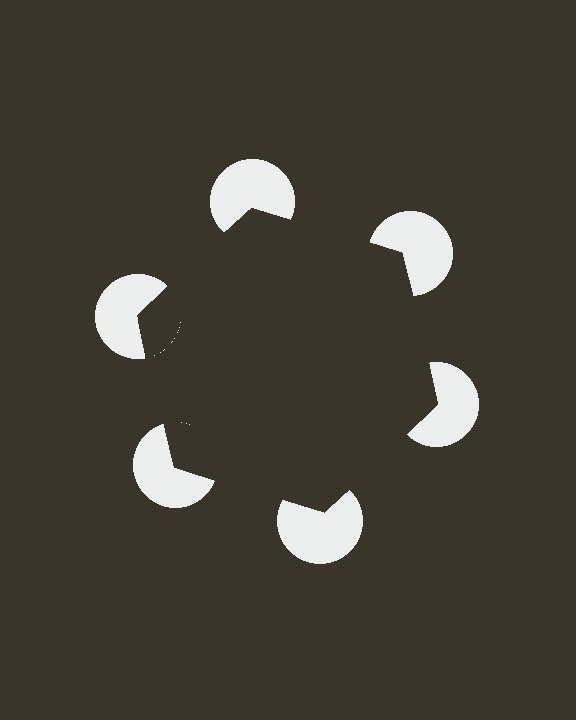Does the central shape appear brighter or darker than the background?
It typically appears slightly darker than the background, even though no actual brightness change is drawn.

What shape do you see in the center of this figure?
An illusory hexagon — its edges are inferred from the aligned wedge cuts in the pac-man discs, not physically drawn.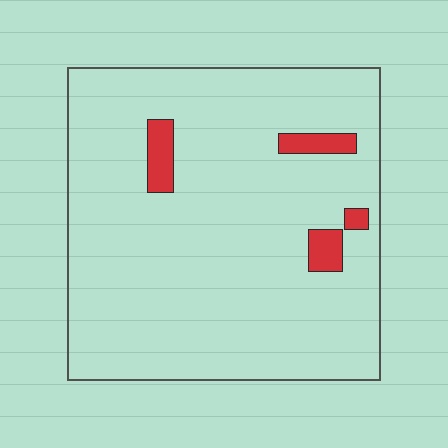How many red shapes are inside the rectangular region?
4.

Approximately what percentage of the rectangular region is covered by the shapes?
Approximately 5%.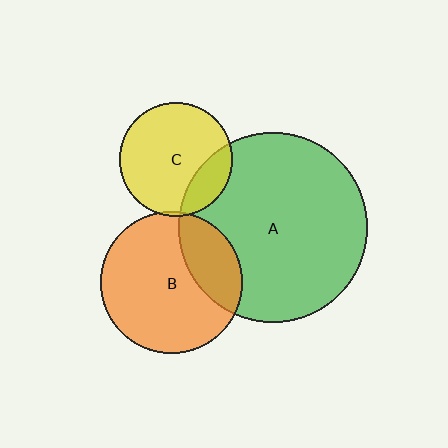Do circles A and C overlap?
Yes.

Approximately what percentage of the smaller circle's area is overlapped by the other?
Approximately 20%.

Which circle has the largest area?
Circle A (green).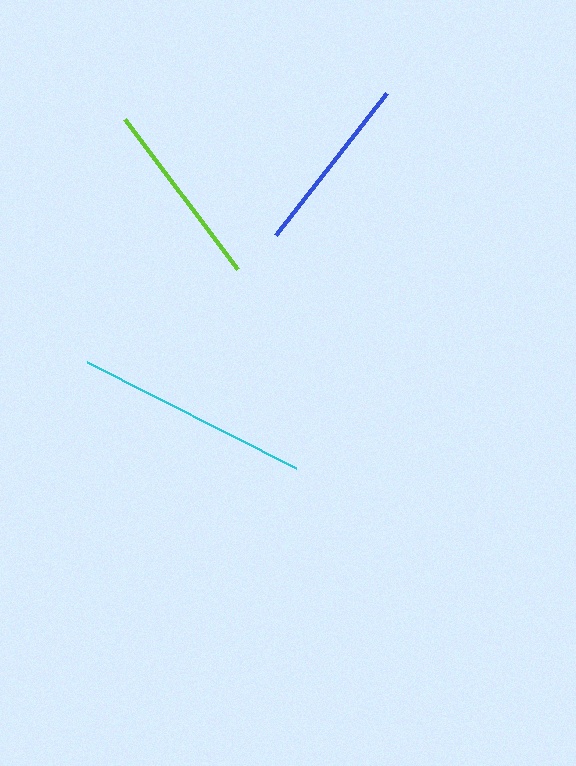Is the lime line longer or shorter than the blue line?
The lime line is longer than the blue line.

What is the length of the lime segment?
The lime segment is approximately 188 pixels long.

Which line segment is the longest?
The cyan line is the longest at approximately 234 pixels.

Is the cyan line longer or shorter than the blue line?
The cyan line is longer than the blue line.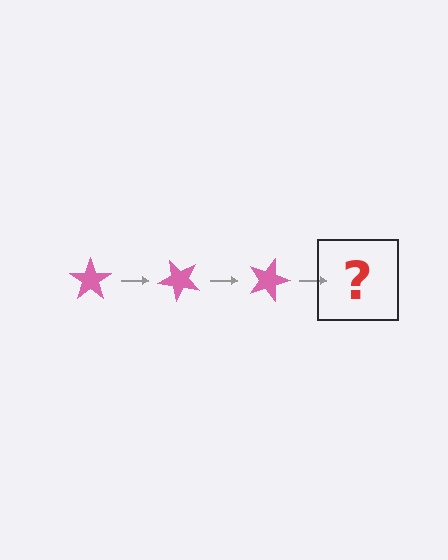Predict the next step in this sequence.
The next step is a pink star rotated 135 degrees.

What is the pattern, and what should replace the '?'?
The pattern is that the star rotates 45 degrees each step. The '?' should be a pink star rotated 135 degrees.